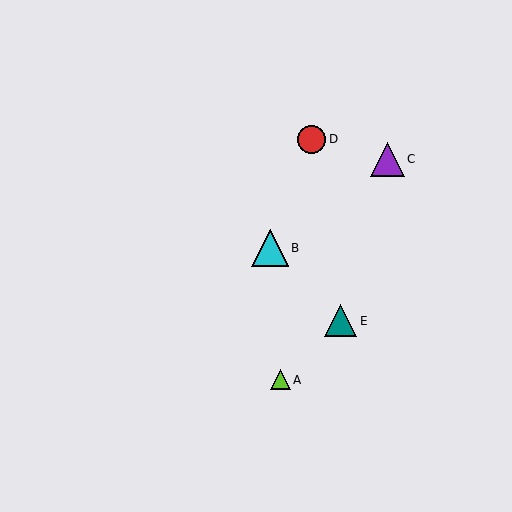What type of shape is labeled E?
Shape E is a teal triangle.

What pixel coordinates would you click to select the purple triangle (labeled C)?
Click at (387, 159) to select the purple triangle C.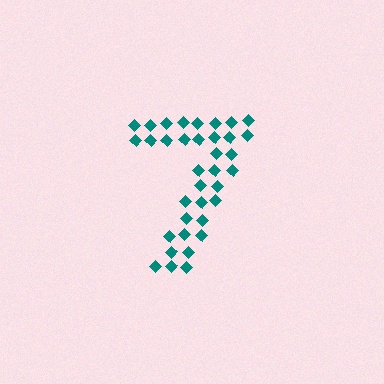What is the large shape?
The large shape is the digit 7.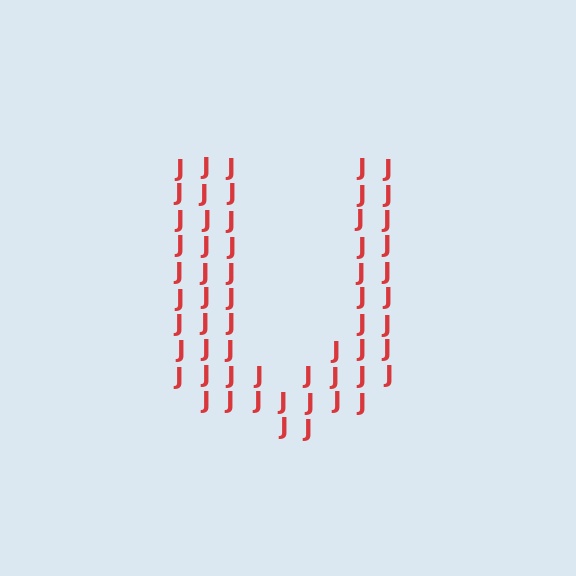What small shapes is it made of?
It is made of small letter J's.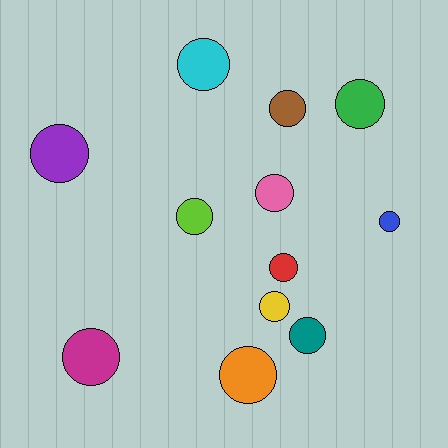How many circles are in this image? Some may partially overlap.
There are 12 circles.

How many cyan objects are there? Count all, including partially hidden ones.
There is 1 cyan object.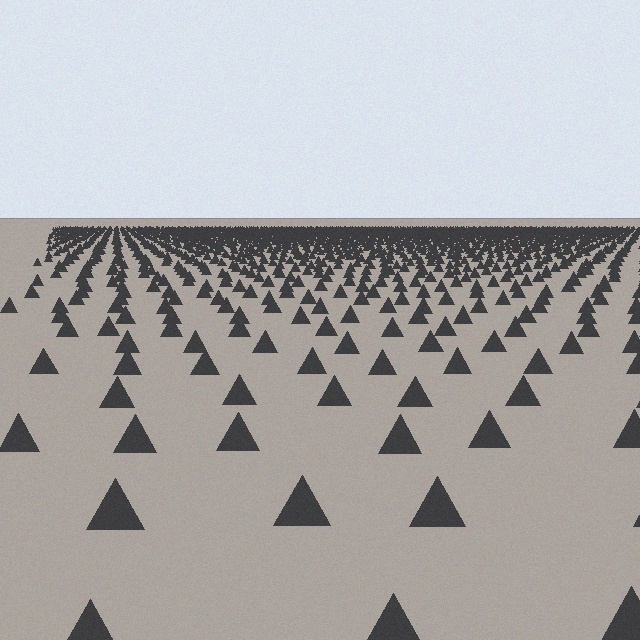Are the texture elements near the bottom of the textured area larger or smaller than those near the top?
Larger. Near the bottom, elements are closer to the viewer and appear at a bigger on-screen size.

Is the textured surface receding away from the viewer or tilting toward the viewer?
The surface is receding away from the viewer. Texture elements get smaller and denser toward the top.